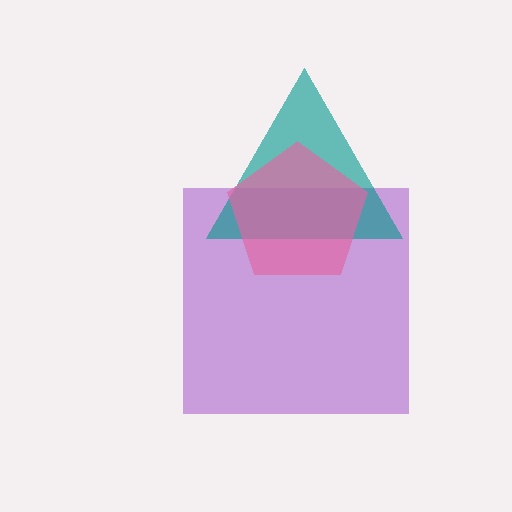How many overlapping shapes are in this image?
There are 3 overlapping shapes in the image.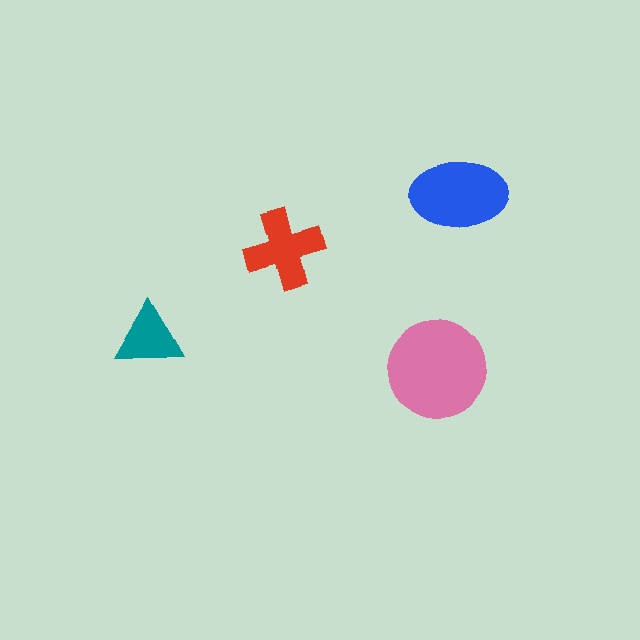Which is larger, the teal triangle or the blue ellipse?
The blue ellipse.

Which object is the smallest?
The teal triangle.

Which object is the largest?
The pink circle.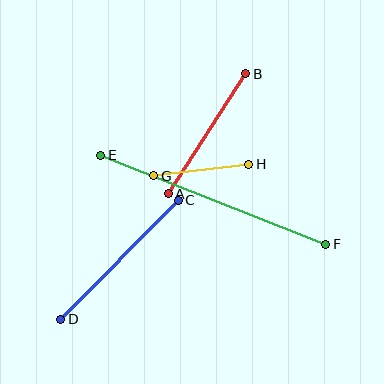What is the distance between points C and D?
The distance is approximately 167 pixels.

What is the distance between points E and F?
The distance is approximately 242 pixels.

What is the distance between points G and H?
The distance is approximately 96 pixels.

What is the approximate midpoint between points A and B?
The midpoint is at approximately (207, 134) pixels.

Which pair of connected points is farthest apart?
Points E and F are farthest apart.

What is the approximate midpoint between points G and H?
The midpoint is at approximately (201, 170) pixels.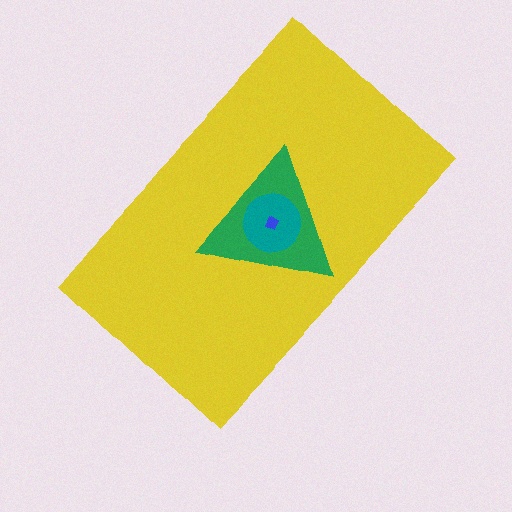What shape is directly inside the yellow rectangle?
The green triangle.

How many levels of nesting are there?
4.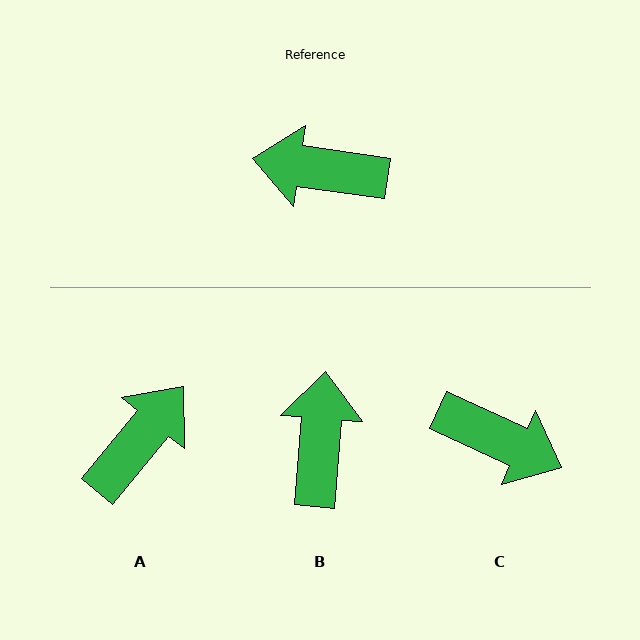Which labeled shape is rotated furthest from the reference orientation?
C, about 164 degrees away.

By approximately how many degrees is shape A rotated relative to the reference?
Approximately 121 degrees clockwise.